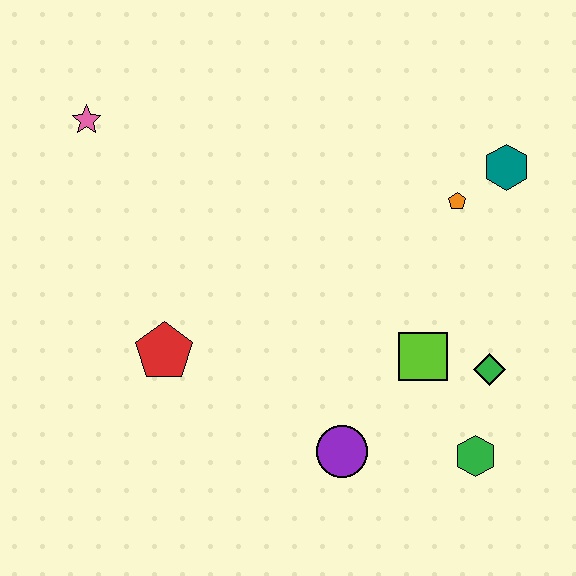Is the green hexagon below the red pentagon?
Yes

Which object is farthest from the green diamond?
The pink star is farthest from the green diamond.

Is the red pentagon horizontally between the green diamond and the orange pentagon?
No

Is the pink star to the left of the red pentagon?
Yes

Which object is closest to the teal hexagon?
The orange pentagon is closest to the teal hexagon.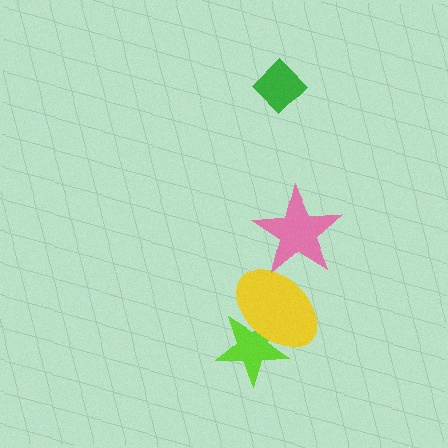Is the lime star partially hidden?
Yes, it is partially covered by another shape.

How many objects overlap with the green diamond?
0 objects overlap with the green diamond.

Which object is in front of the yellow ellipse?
The pink star is in front of the yellow ellipse.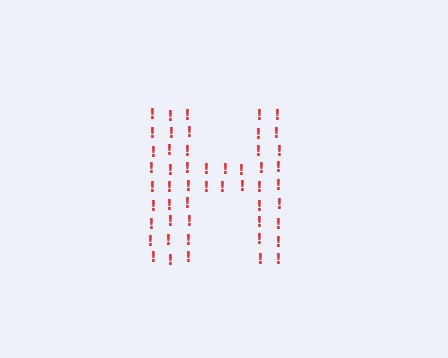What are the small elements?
The small elements are exclamation marks.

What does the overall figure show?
The overall figure shows the letter H.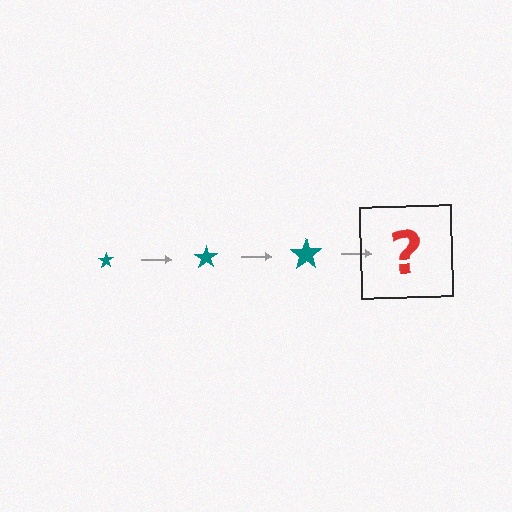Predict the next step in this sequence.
The next step is a teal star, larger than the previous one.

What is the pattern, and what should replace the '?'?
The pattern is that the star gets progressively larger each step. The '?' should be a teal star, larger than the previous one.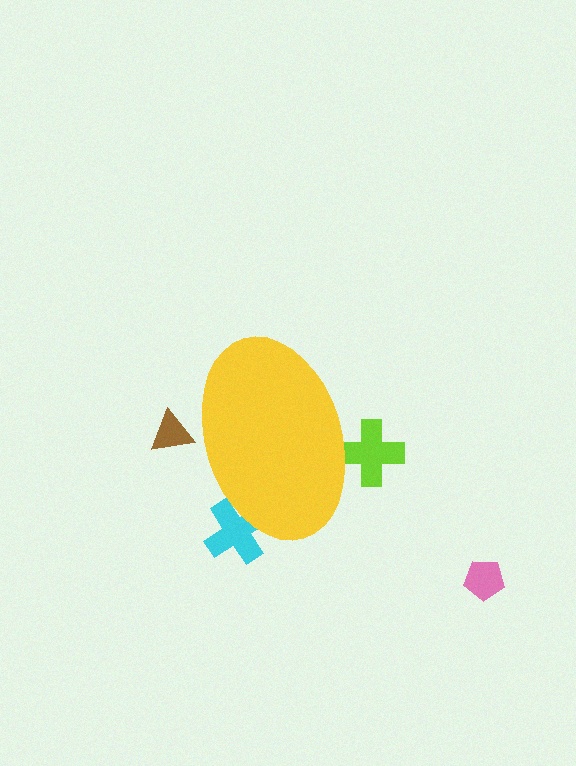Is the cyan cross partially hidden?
Yes, the cyan cross is partially hidden behind the yellow ellipse.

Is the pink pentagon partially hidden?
No, the pink pentagon is fully visible.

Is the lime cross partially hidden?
Yes, the lime cross is partially hidden behind the yellow ellipse.